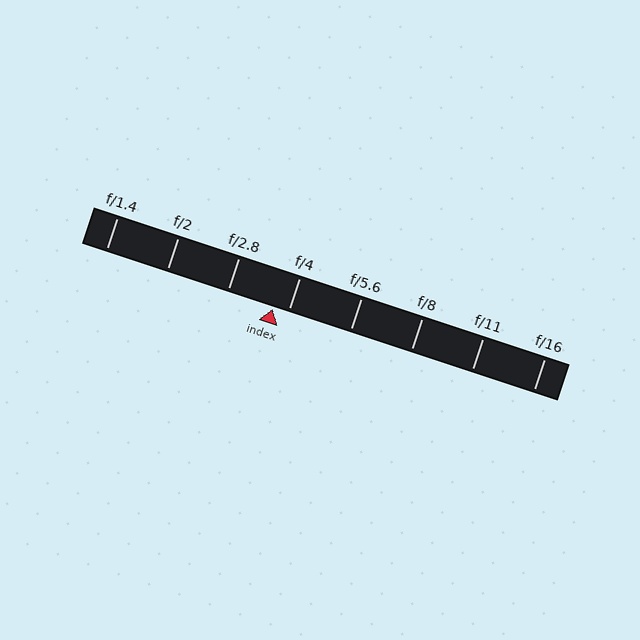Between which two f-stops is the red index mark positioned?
The index mark is between f/2.8 and f/4.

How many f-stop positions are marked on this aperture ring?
There are 8 f-stop positions marked.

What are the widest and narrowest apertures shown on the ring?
The widest aperture shown is f/1.4 and the narrowest is f/16.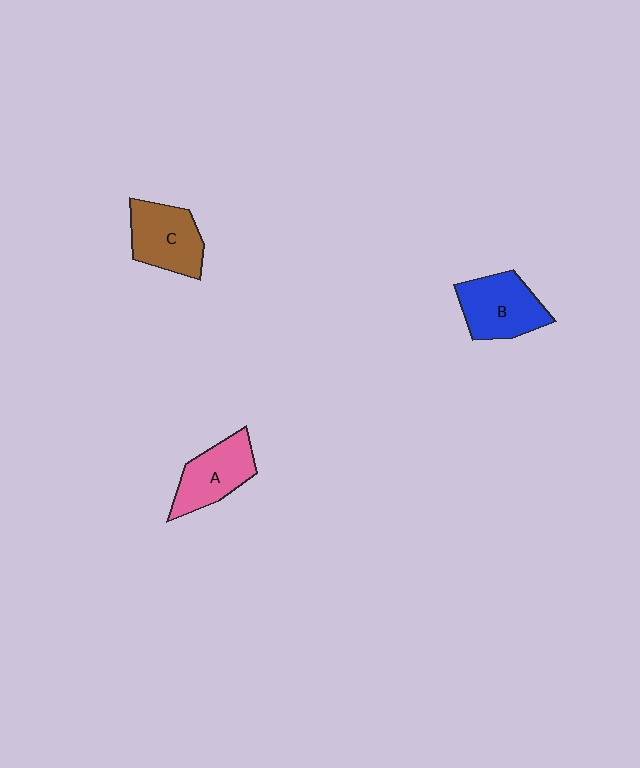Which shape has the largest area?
Shape B (blue).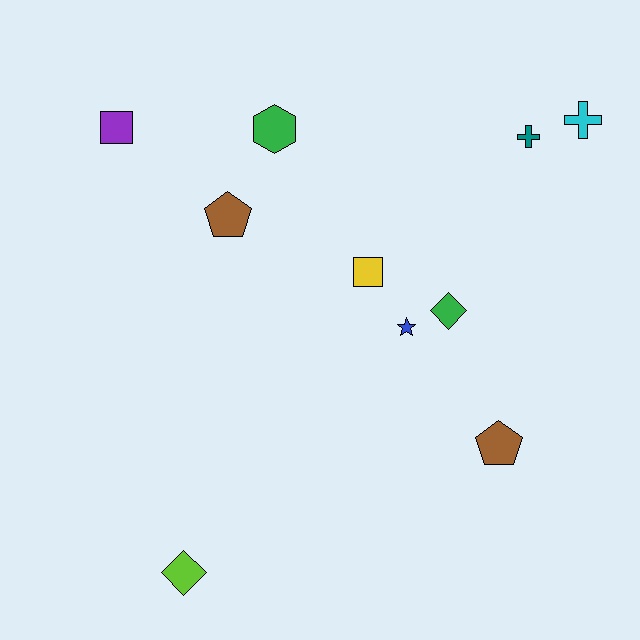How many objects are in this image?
There are 10 objects.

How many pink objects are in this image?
There are no pink objects.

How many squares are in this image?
There are 2 squares.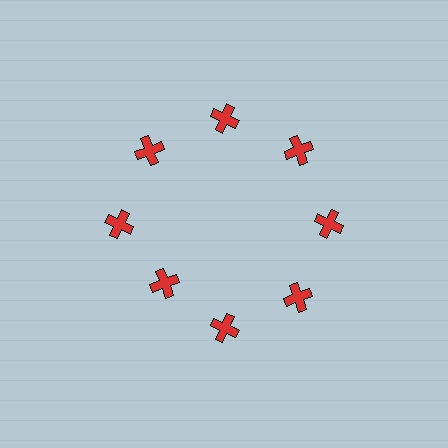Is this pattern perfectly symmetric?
No. The 8 red crosses are arranged in a ring, but one element near the 8 o'clock position is pulled inward toward the center, breaking the 8-fold rotational symmetry.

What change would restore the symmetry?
The symmetry would be restored by moving it outward, back onto the ring so that all 8 crosses sit at equal angles and equal distance from the center.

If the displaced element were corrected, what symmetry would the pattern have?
It would have 8-fold rotational symmetry — the pattern would map onto itself every 45 degrees.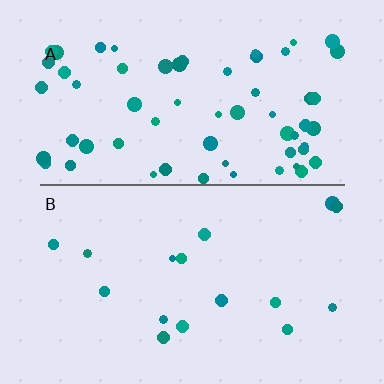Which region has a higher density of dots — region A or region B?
A (the top).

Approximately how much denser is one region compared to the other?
Approximately 3.8× — region A over region B.